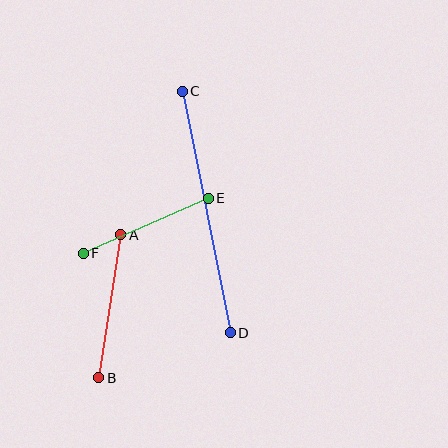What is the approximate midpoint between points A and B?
The midpoint is at approximately (110, 306) pixels.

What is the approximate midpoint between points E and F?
The midpoint is at approximately (146, 226) pixels.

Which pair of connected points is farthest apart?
Points C and D are farthest apart.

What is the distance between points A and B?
The distance is approximately 145 pixels.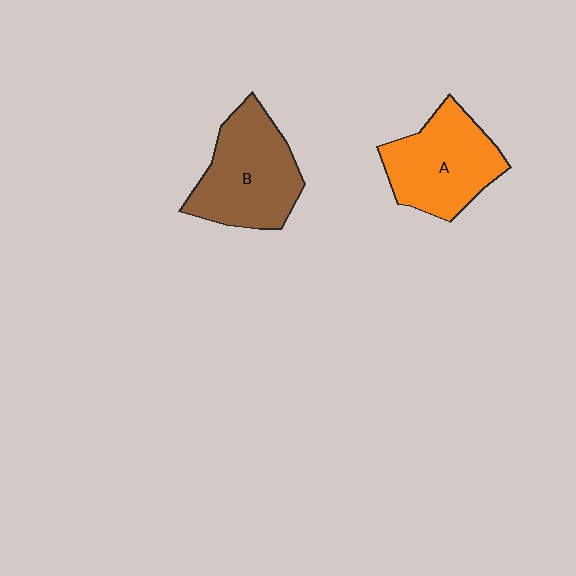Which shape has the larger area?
Shape B (brown).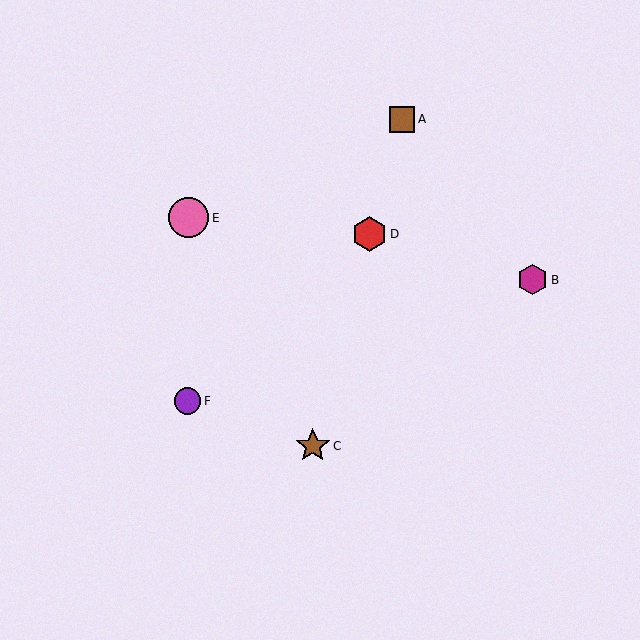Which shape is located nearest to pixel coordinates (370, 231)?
The red hexagon (labeled D) at (369, 234) is nearest to that location.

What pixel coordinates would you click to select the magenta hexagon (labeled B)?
Click at (533, 280) to select the magenta hexagon B.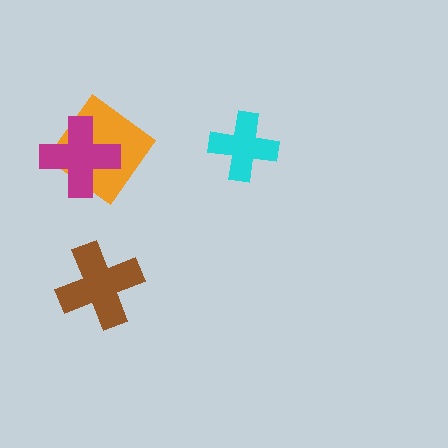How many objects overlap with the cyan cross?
0 objects overlap with the cyan cross.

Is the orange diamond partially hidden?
Yes, it is partially covered by another shape.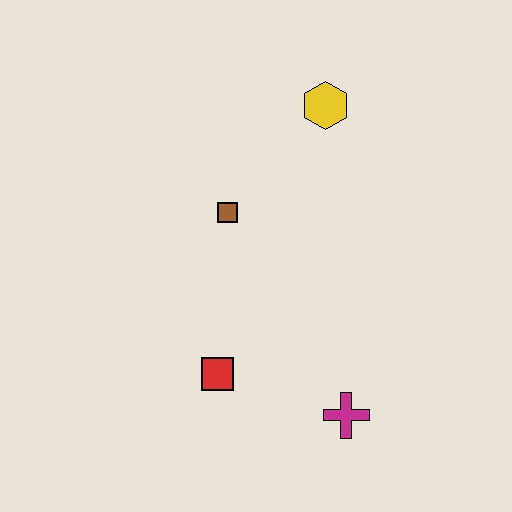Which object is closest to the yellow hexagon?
The brown square is closest to the yellow hexagon.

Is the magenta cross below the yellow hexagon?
Yes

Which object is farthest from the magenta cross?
The yellow hexagon is farthest from the magenta cross.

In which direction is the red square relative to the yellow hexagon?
The red square is below the yellow hexagon.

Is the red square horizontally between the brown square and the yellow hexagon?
No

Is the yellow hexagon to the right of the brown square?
Yes